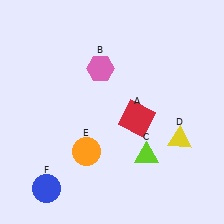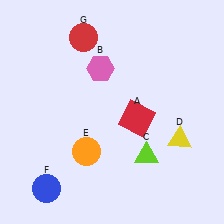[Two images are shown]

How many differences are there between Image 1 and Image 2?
There is 1 difference between the two images.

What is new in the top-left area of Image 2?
A red circle (G) was added in the top-left area of Image 2.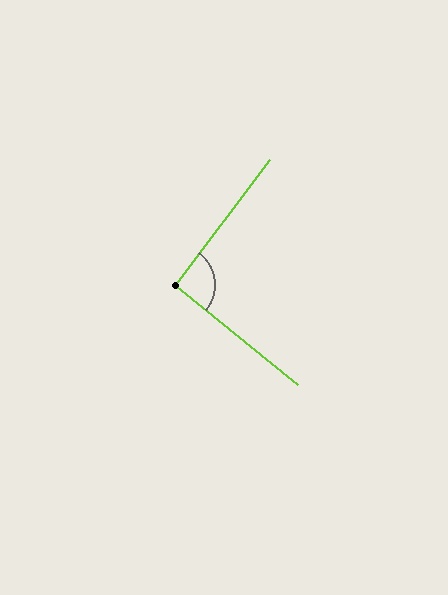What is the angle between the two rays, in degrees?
Approximately 92 degrees.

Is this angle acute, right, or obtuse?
It is approximately a right angle.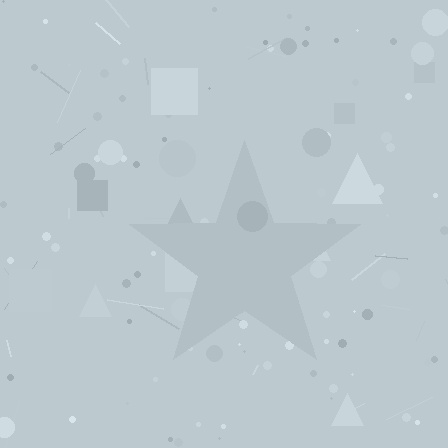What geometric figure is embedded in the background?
A star is embedded in the background.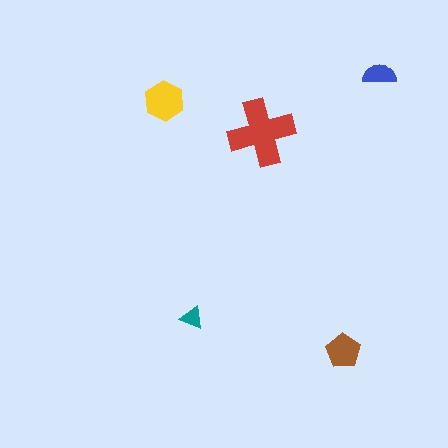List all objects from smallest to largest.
The teal triangle, the blue semicircle, the brown pentagon, the yellow hexagon, the red cross.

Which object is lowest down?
The brown pentagon is bottommost.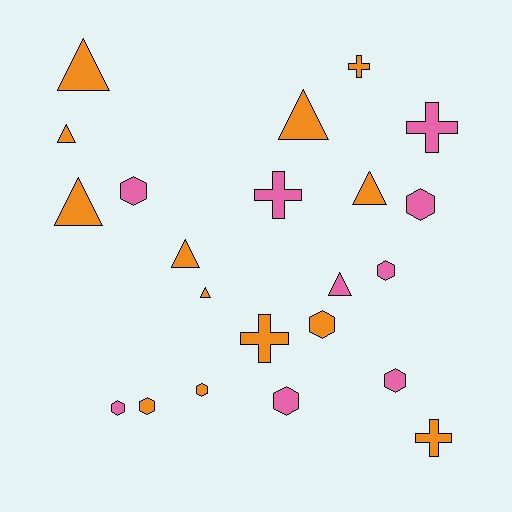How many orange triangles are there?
There are 7 orange triangles.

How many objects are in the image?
There are 22 objects.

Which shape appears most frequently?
Hexagon, with 9 objects.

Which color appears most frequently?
Orange, with 13 objects.